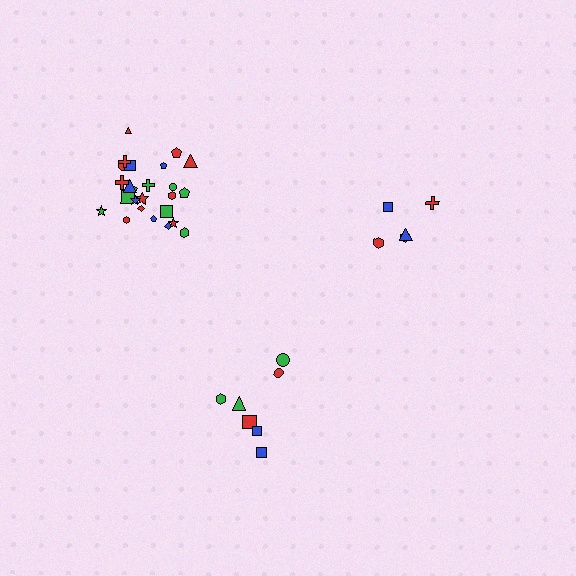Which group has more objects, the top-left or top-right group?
The top-left group.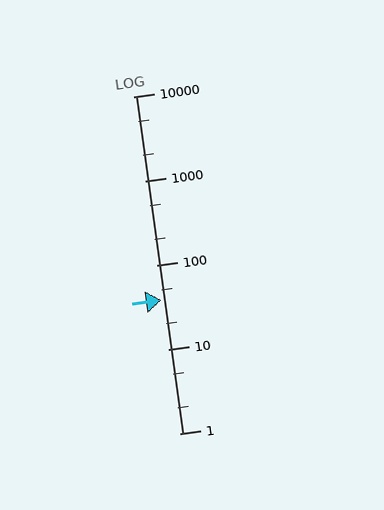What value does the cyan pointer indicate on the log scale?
The pointer indicates approximately 38.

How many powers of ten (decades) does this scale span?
The scale spans 4 decades, from 1 to 10000.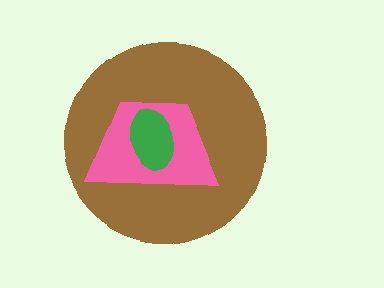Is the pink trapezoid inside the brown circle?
Yes.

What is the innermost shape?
The green ellipse.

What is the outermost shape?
The brown circle.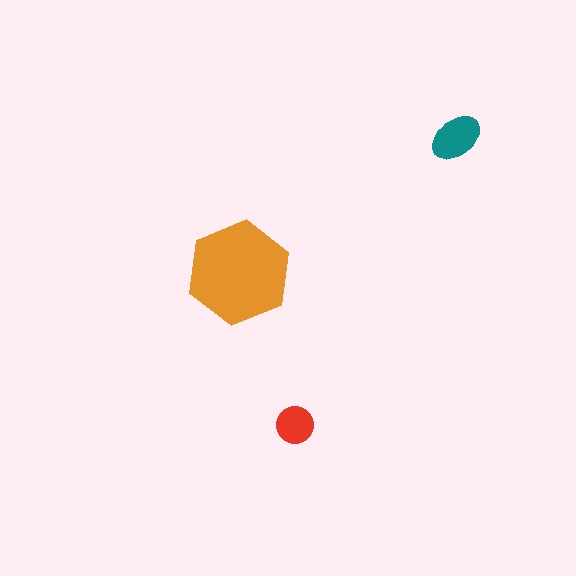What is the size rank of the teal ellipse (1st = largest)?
2nd.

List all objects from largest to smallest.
The orange hexagon, the teal ellipse, the red circle.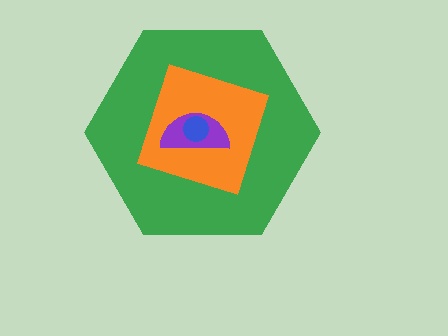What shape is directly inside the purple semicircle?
The blue circle.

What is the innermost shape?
The blue circle.